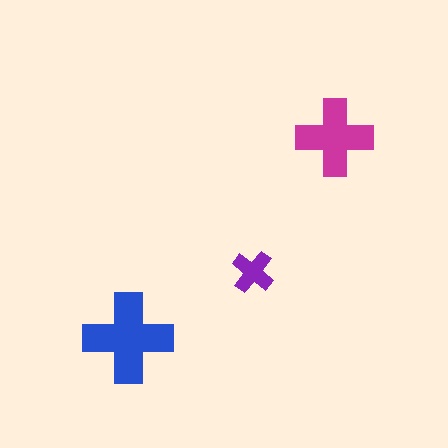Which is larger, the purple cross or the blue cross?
The blue one.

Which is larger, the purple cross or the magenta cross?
The magenta one.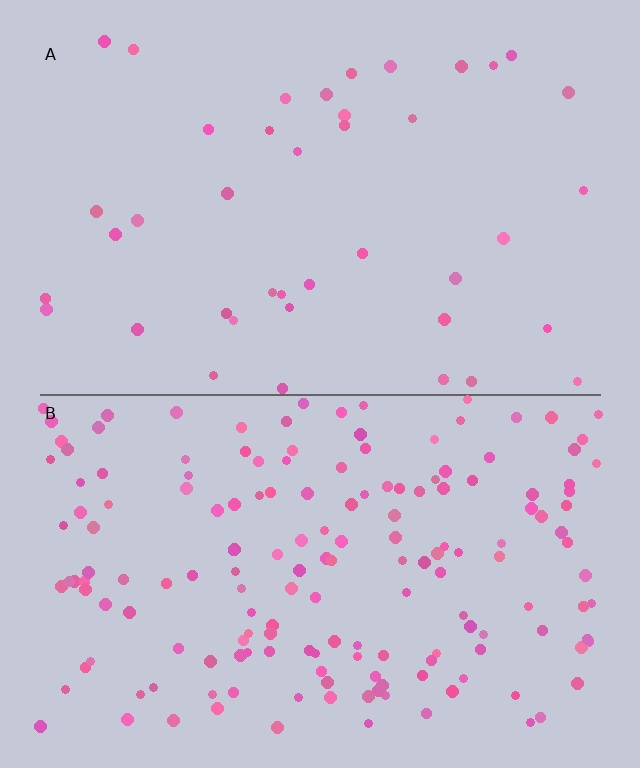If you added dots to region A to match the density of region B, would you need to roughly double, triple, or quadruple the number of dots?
Approximately quadruple.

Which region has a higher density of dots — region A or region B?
B (the bottom).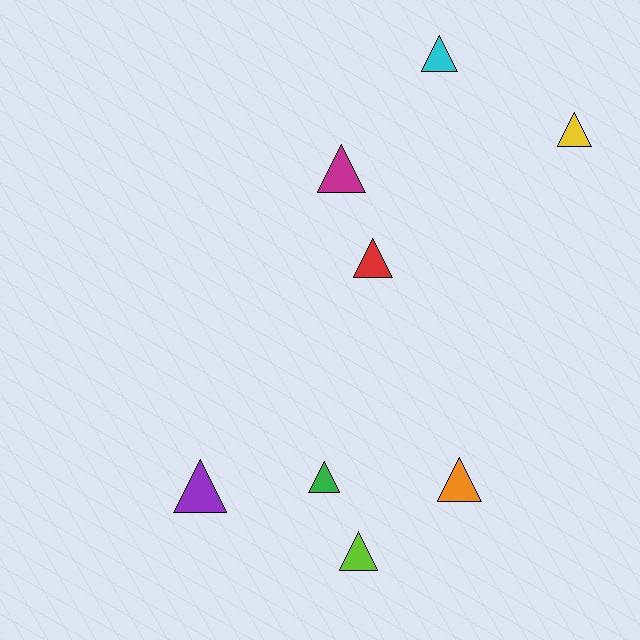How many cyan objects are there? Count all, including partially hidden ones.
There is 1 cyan object.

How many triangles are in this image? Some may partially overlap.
There are 8 triangles.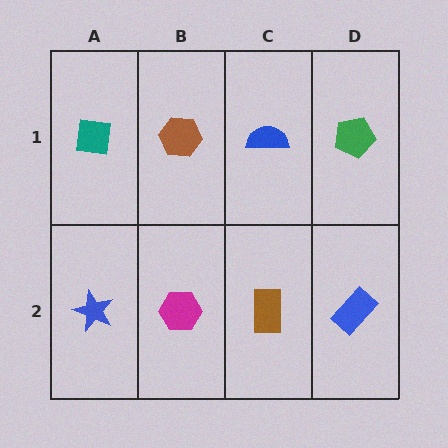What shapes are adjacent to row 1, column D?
A blue rectangle (row 2, column D), a blue semicircle (row 1, column C).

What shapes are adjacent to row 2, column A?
A teal square (row 1, column A), a magenta hexagon (row 2, column B).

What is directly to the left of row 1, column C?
A brown hexagon.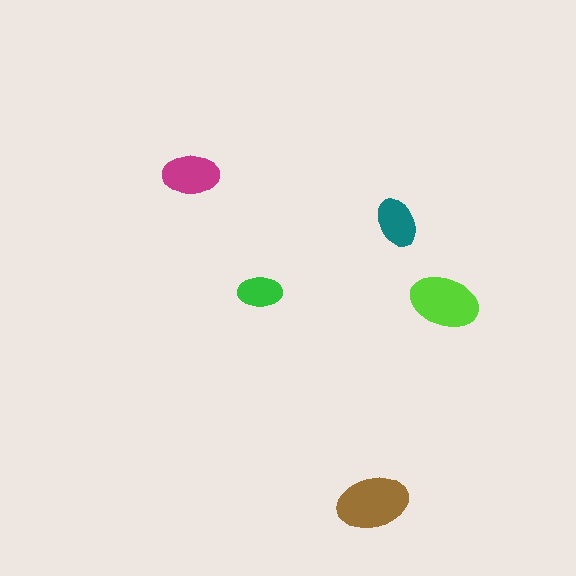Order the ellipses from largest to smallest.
the brown one, the lime one, the magenta one, the teal one, the green one.